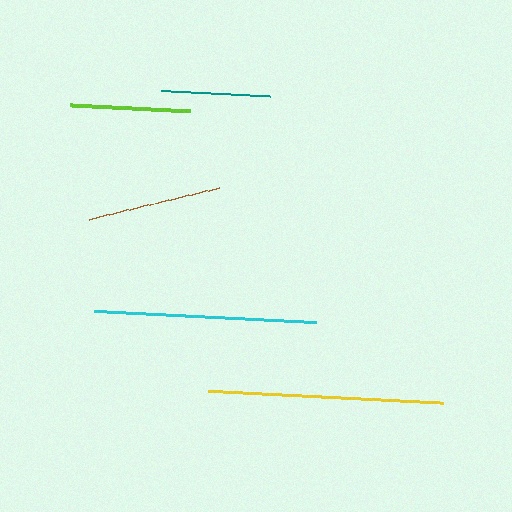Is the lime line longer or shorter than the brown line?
The brown line is longer than the lime line.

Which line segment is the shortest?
The teal line is the shortest at approximately 108 pixels.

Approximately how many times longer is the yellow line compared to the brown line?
The yellow line is approximately 1.8 times the length of the brown line.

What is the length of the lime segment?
The lime segment is approximately 121 pixels long.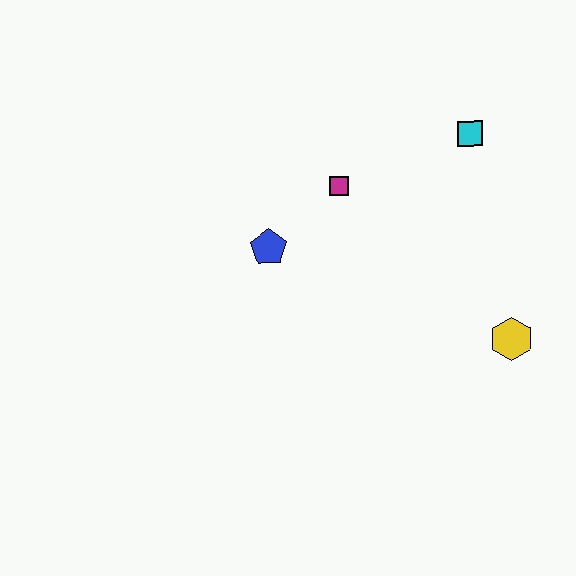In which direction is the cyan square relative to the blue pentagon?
The cyan square is to the right of the blue pentagon.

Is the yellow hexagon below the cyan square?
Yes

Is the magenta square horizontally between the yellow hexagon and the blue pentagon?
Yes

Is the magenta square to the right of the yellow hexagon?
No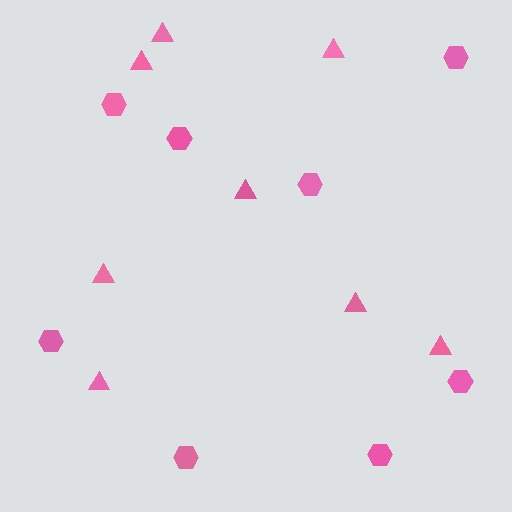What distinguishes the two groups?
There are 2 groups: one group of triangles (8) and one group of hexagons (8).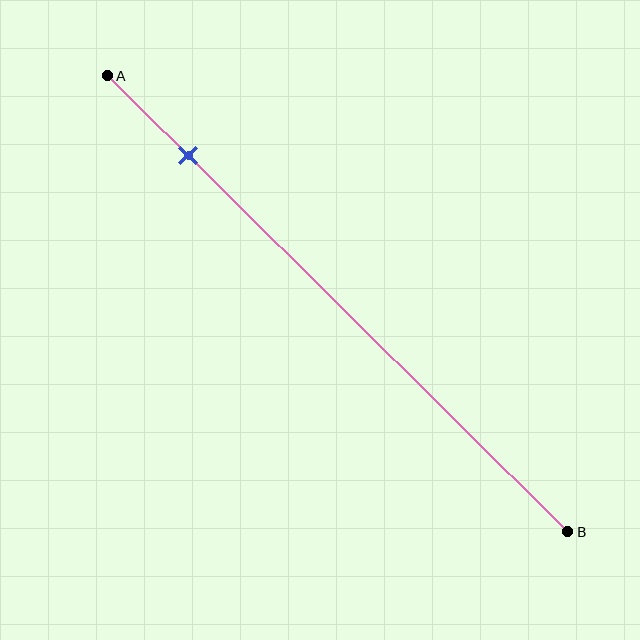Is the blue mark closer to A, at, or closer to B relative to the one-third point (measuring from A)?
The blue mark is closer to point A than the one-third point of segment AB.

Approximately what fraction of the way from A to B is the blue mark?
The blue mark is approximately 15% of the way from A to B.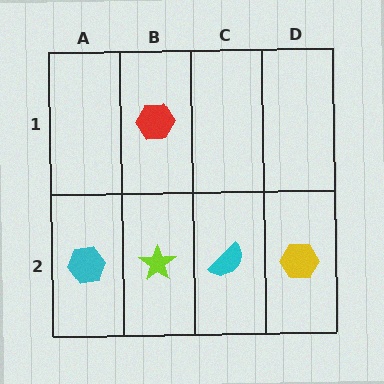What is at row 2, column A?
A cyan hexagon.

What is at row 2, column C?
A cyan semicircle.